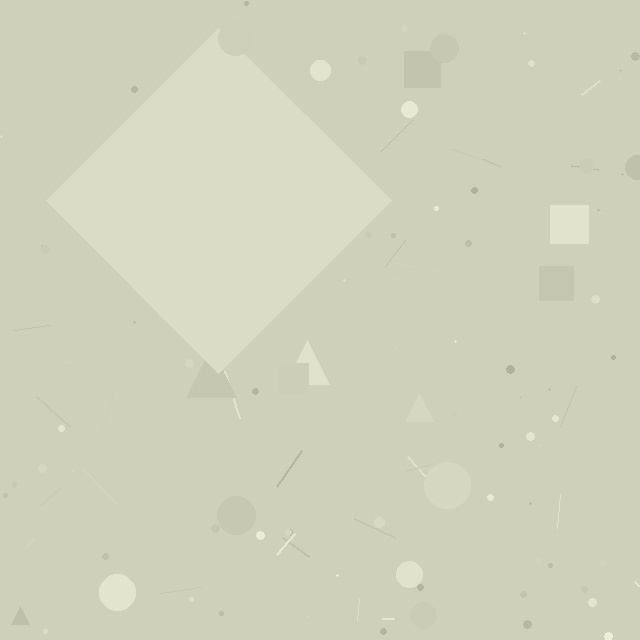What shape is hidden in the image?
A diamond is hidden in the image.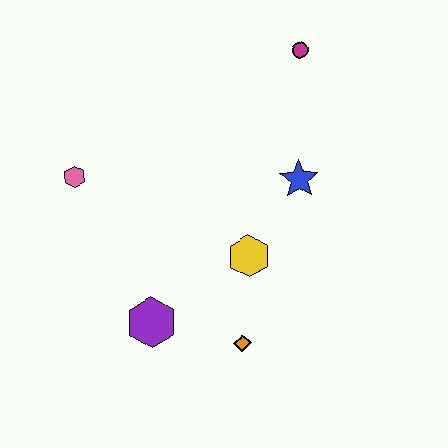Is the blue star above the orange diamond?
Yes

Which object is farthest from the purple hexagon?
The magenta circle is farthest from the purple hexagon.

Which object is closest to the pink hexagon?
The purple hexagon is closest to the pink hexagon.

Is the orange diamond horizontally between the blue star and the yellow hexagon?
No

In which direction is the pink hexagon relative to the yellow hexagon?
The pink hexagon is to the left of the yellow hexagon.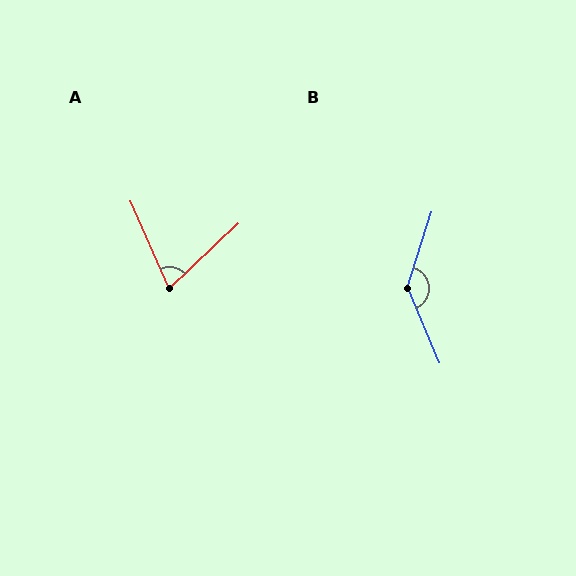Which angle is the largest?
B, at approximately 139 degrees.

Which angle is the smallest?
A, at approximately 70 degrees.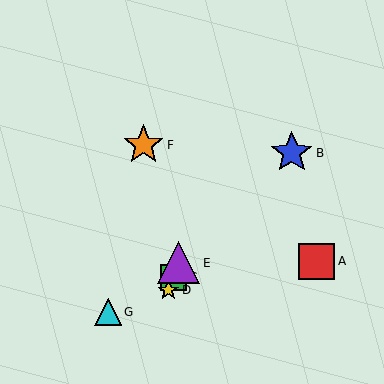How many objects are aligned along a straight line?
3 objects (C, D, E) are aligned along a straight line.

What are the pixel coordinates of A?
Object A is at (316, 261).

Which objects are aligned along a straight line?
Objects C, D, E are aligned along a straight line.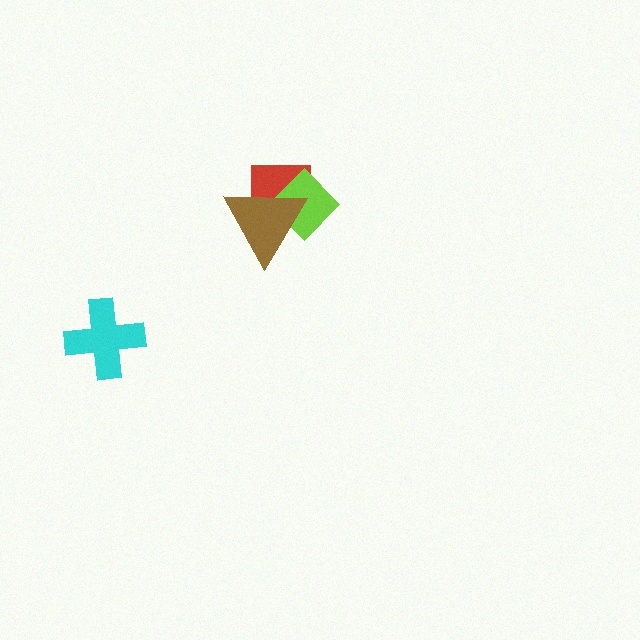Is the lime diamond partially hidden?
Yes, it is partially covered by another shape.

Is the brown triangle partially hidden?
No, no other shape covers it.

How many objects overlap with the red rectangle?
2 objects overlap with the red rectangle.